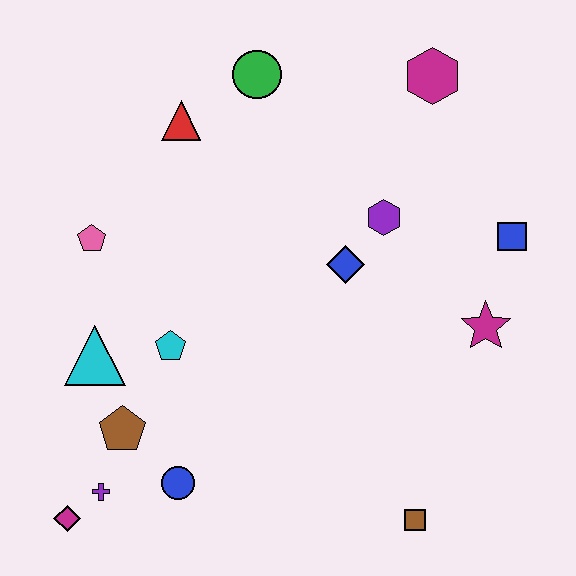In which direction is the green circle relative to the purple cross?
The green circle is above the purple cross.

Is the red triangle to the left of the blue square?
Yes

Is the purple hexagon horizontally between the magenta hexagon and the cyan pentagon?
Yes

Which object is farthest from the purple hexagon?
The magenta diamond is farthest from the purple hexagon.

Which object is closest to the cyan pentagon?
The cyan triangle is closest to the cyan pentagon.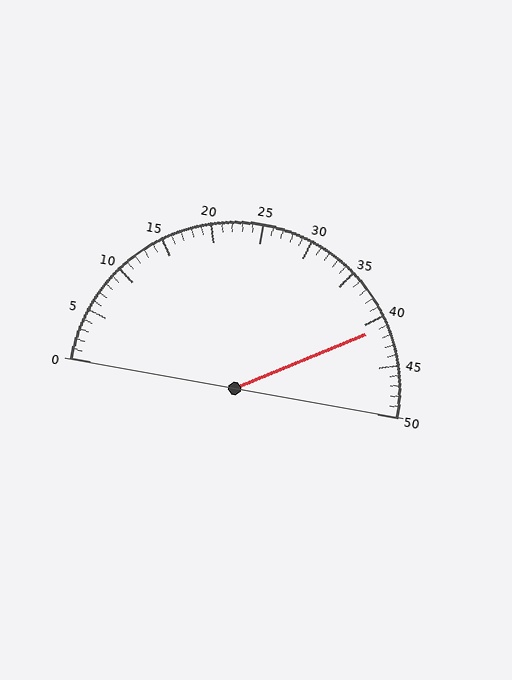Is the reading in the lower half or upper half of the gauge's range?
The reading is in the upper half of the range (0 to 50).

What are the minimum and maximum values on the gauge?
The gauge ranges from 0 to 50.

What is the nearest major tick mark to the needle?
The nearest major tick mark is 40.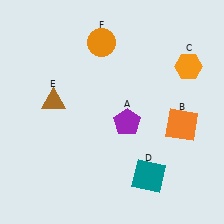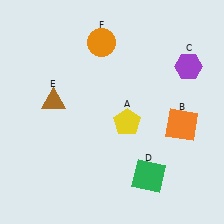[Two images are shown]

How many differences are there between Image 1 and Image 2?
There are 3 differences between the two images.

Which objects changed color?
A changed from purple to yellow. C changed from orange to purple. D changed from teal to green.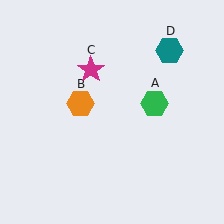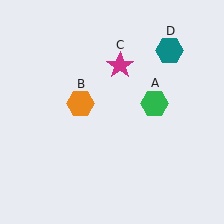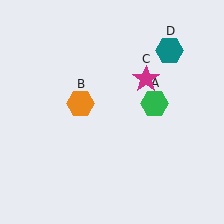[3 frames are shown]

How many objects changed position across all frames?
1 object changed position: magenta star (object C).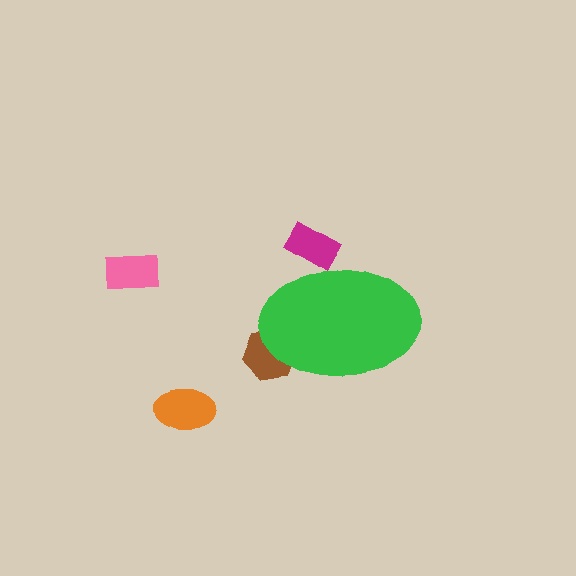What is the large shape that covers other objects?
A green ellipse.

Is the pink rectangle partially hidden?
No, the pink rectangle is fully visible.